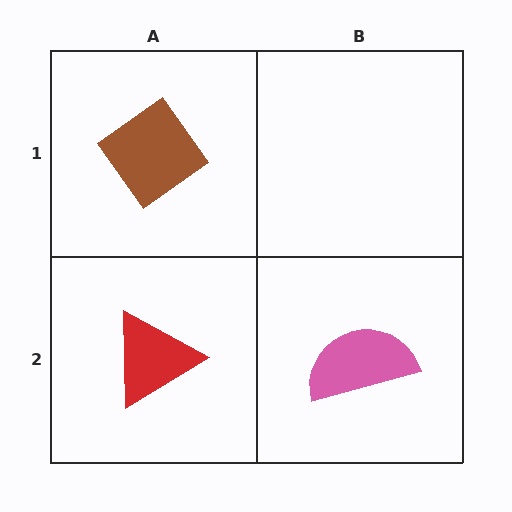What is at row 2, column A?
A red triangle.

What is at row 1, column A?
A brown diamond.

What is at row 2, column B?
A pink semicircle.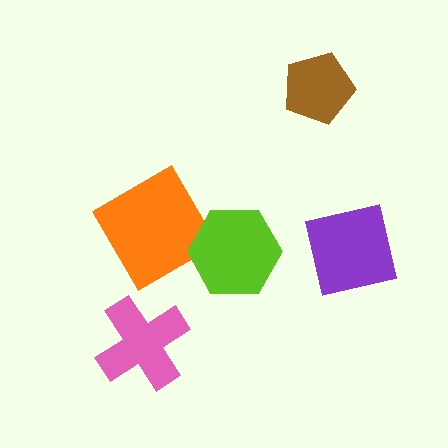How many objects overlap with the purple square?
0 objects overlap with the purple square.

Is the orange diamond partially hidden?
Yes, it is partially covered by another shape.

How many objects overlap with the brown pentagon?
0 objects overlap with the brown pentagon.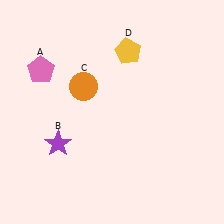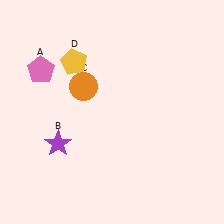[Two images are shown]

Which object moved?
The yellow pentagon (D) moved left.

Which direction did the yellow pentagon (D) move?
The yellow pentagon (D) moved left.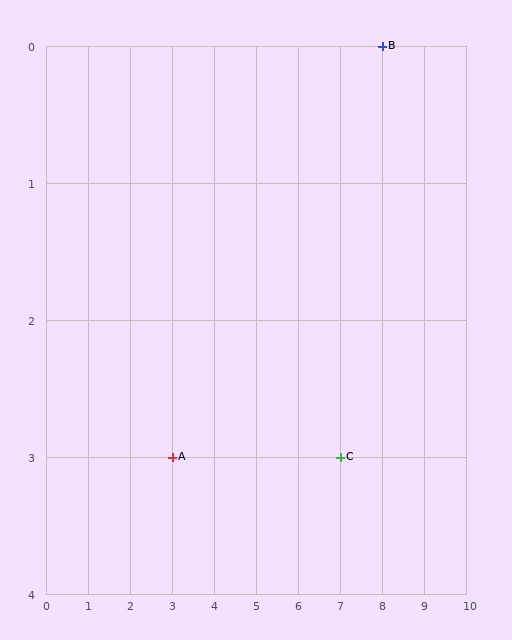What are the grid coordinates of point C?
Point C is at grid coordinates (7, 3).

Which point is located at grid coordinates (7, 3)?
Point C is at (7, 3).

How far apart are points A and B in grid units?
Points A and B are 5 columns and 3 rows apart (about 5.8 grid units diagonally).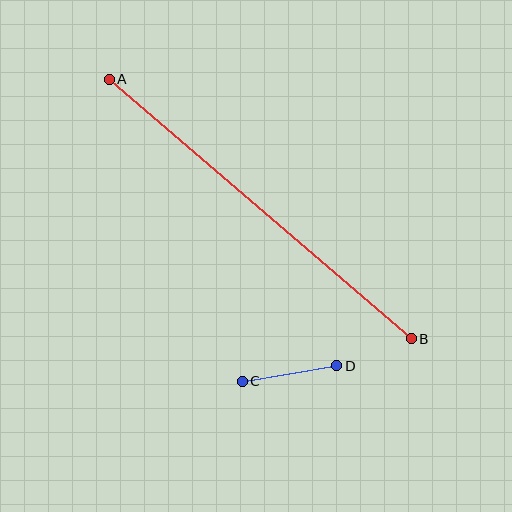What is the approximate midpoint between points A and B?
The midpoint is at approximately (260, 209) pixels.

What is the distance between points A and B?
The distance is approximately 398 pixels.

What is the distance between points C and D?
The distance is approximately 96 pixels.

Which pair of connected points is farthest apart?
Points A and B are farthest apart.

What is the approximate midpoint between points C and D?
The midpoint is at approximately (289, 374) pixels.